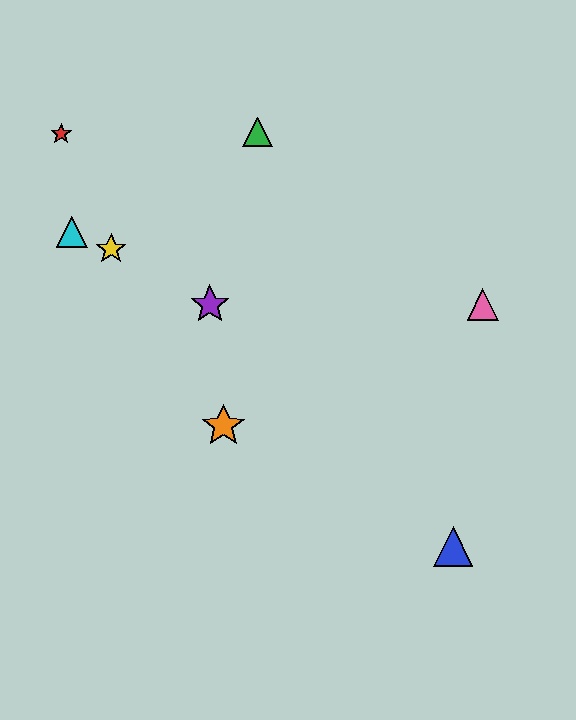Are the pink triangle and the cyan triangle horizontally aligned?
No, the pink triangle is at y≈305 and the cyan triangle is at y≈232.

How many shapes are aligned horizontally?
2 shapes (the purple star, the pink triangle) are aligned horizontally.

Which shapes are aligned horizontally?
The purple star, the pink triangle are aligned horizontally.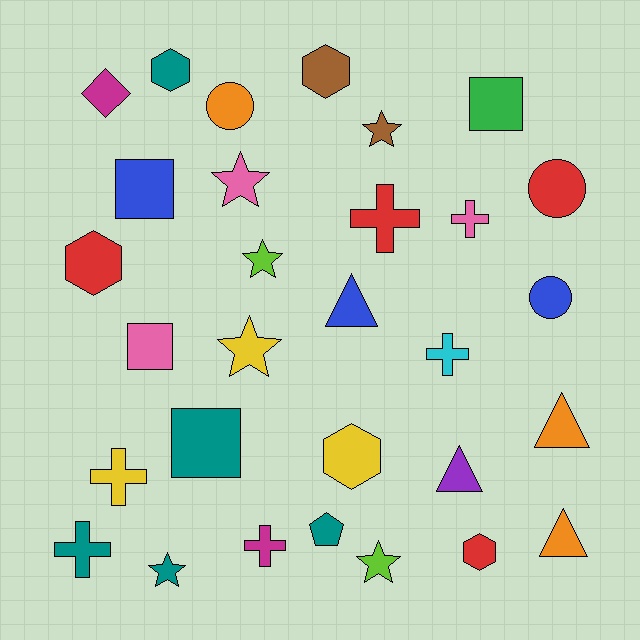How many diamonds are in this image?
There is 1 diamond.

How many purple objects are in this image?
There is 1 purple object.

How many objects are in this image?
There are 30 objects.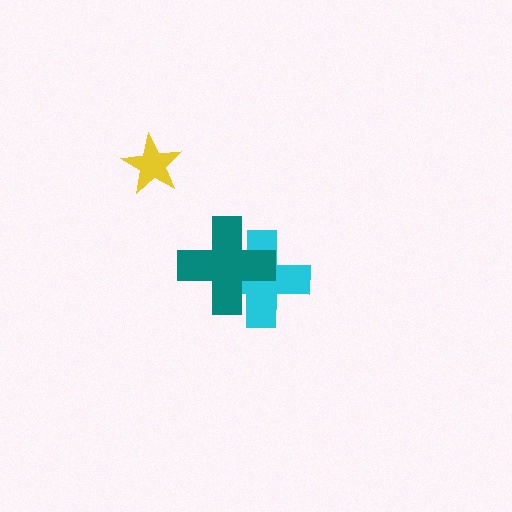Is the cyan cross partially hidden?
Yes, it is partially covered by another shape.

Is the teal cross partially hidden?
No, no other shape covers it.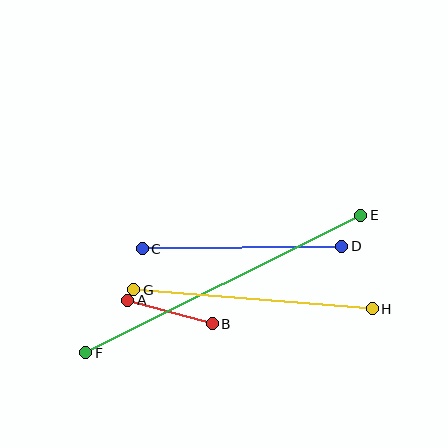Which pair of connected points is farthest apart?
Points E and F are farthest apart.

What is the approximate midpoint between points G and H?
The midpoint is at approximately (253, 299) pixels.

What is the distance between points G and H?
The distance is approximately 239 pixels.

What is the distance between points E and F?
The distance is approximately 307 pixels.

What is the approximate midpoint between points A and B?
The midpoint is at approximately (170, 312) pixels.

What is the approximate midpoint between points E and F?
The midpoint is at approximately (223, 284) pixels.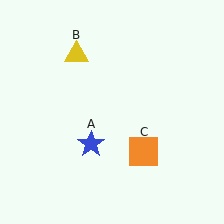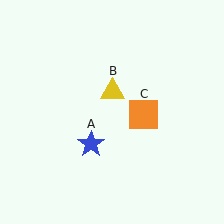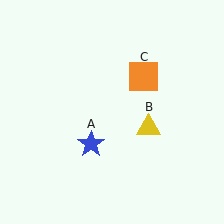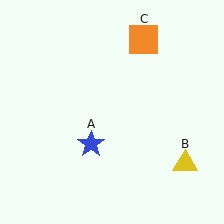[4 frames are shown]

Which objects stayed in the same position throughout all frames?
Blue star (object A) remained stationary.